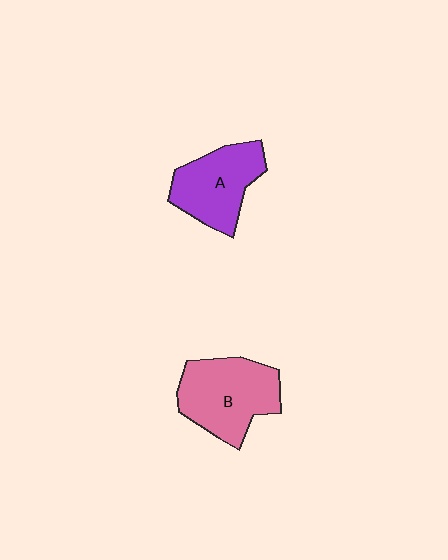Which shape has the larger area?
Shape B (pink).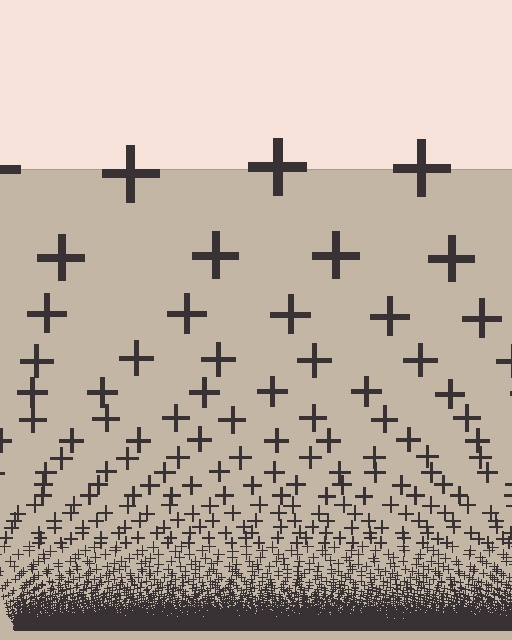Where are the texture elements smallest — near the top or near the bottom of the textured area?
Near the bottom.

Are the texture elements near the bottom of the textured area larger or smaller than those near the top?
Smaller. The gradient is inverted — elements near the bottom are smaller and denser.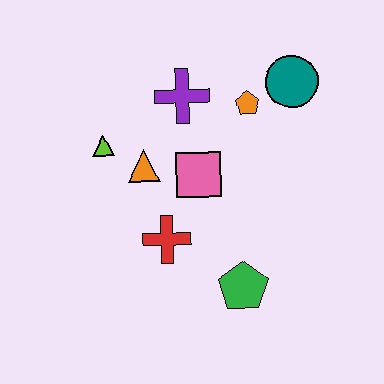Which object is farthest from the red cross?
The teal circle is farthest from the red cross.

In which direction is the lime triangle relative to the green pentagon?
The lime triangle is above the green pentagon.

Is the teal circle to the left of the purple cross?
No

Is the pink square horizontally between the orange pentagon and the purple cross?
Yes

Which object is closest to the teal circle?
The orange pentagon is closest to the teal circle.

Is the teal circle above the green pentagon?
Yes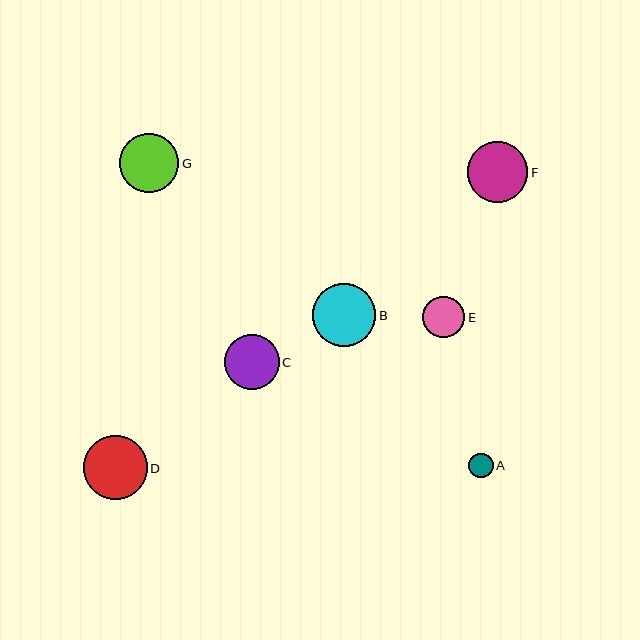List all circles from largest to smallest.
From largest to smallest: D, B, F, G, C, E, A.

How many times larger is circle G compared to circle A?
Circle G is approximately 2.4 times the size of circle A.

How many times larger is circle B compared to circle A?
Circle B is approximately 2.6 times the size of circle A.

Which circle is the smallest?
Circle A is the smallest with a size of approximately 24 pixels.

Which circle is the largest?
Circle D is the largest with a size of approximately 64 pixels.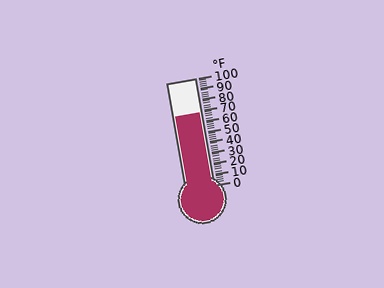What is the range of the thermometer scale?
The thermometer scale ranges from 0°F to 100°F.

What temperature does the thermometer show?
The thermometer shows approximately 68°F.